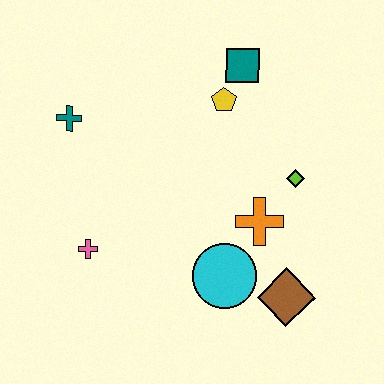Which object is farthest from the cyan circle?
The teal cross is farthest from the cyan circle.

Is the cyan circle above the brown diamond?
Yes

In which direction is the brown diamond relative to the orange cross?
The brown diamond is below the orange cross.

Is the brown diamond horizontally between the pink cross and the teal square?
No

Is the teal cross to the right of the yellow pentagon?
No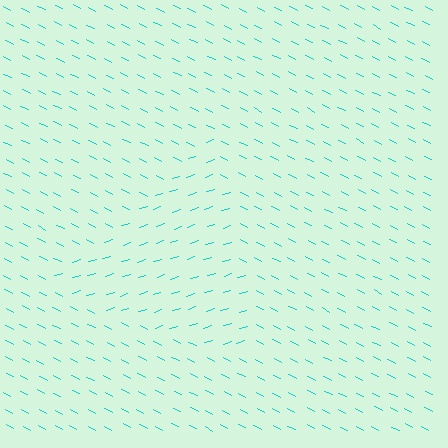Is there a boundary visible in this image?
Yes, there is a texture boundary formed by a change in line orientation.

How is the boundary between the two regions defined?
The boundary is defined purely by a change in line orientation (approximately 45 degrees difference). All lines are the same color and thickness.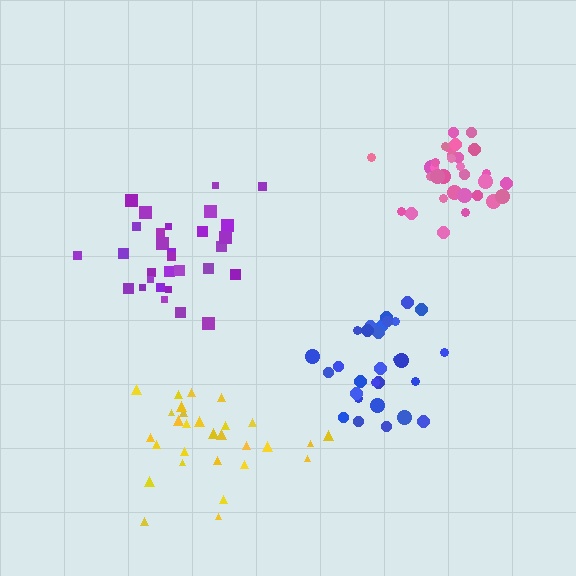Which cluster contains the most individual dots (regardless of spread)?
Pink (32).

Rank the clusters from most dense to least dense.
pink, blue, yellow, purple.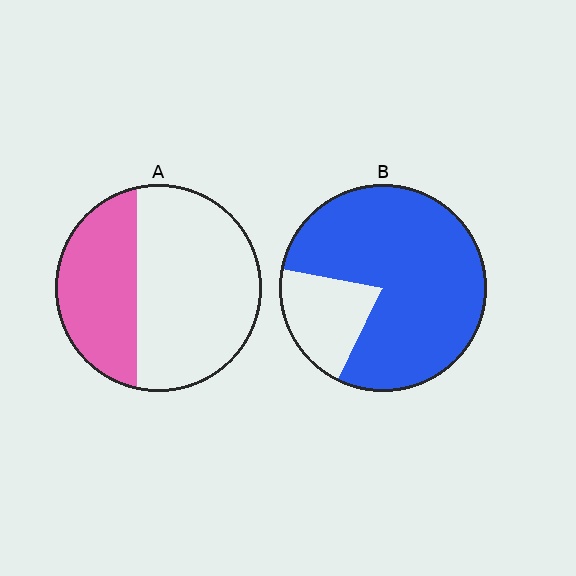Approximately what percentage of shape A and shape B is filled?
A is approximately 35% and B is approximately 80%.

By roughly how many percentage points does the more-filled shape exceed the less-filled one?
By roughly 45 percentage points (B over A).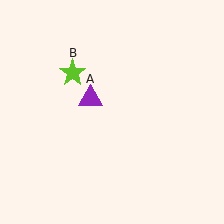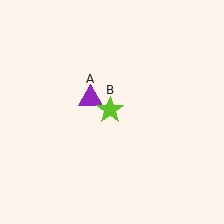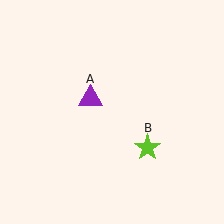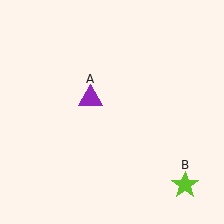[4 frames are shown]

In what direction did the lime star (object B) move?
The lime star (object B) moved down and to the right.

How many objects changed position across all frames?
1 object changed position: lime star (object B).